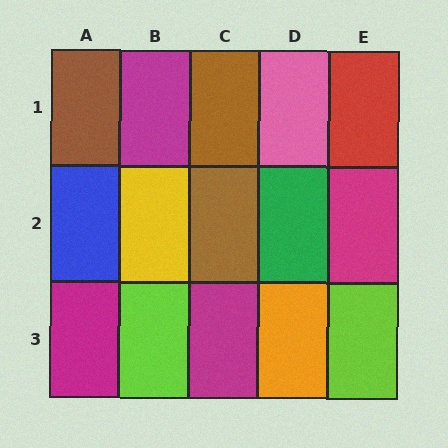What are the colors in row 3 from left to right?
Magenta, lime, magenta, orange, lime.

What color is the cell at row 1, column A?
Brown.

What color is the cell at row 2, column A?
Blue.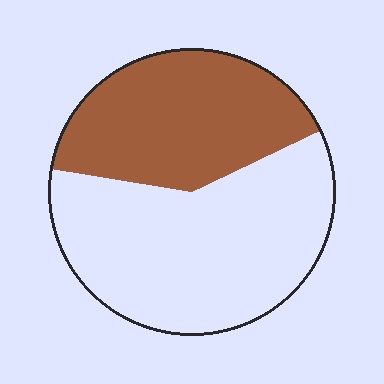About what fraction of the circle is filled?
About two fifths (2/5).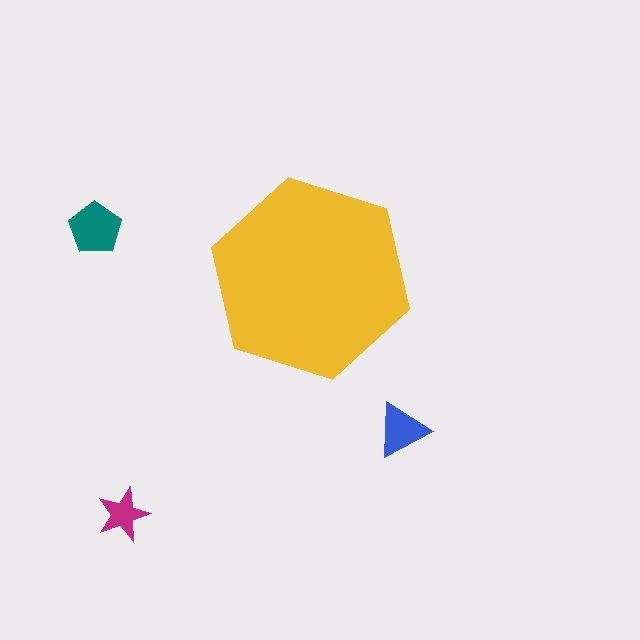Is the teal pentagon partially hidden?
No, the teal pentagon is fully visible.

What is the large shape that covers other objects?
A yellow hexagon.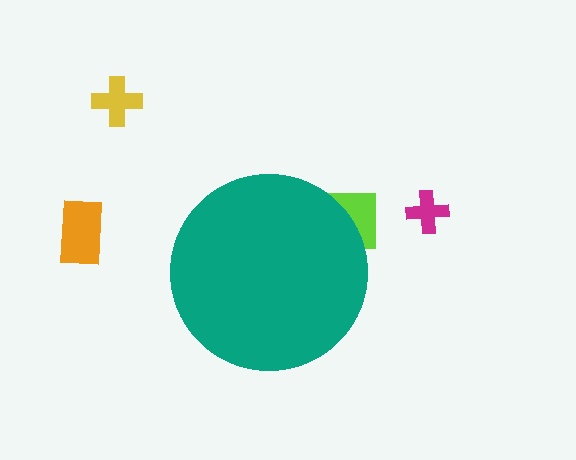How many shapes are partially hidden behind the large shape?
1 shape is partially hidden.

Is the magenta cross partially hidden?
No, the magenta cross is fully visible.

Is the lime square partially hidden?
Yes, the lime square is partially hidden behind the teal circle.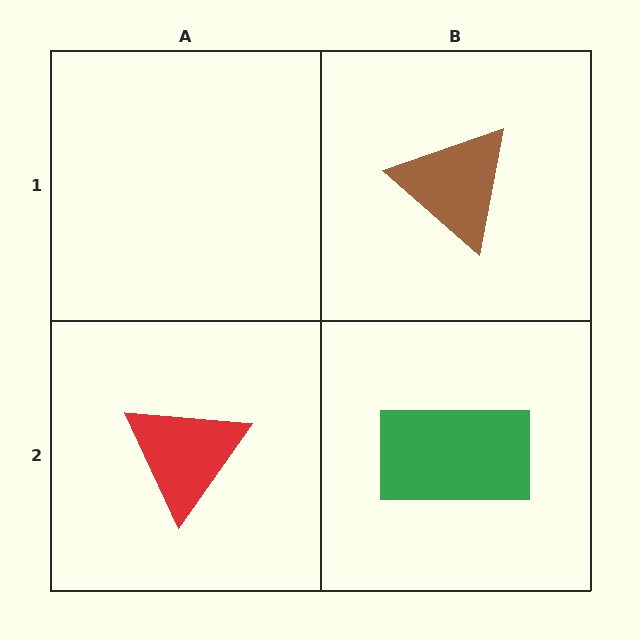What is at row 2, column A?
A red triangle.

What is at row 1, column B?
A brown triangle.